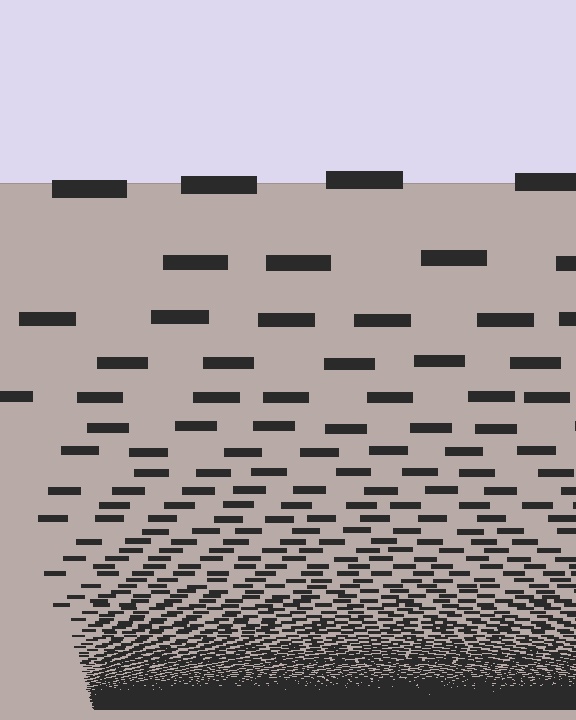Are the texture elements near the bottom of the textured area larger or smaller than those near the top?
Smaller. The gradient is inverted — elements near the bottom are smaller and denser.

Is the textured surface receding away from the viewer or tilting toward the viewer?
The surface appears to tilt toward the viewer. Texture elements get larger and sparser toward the top.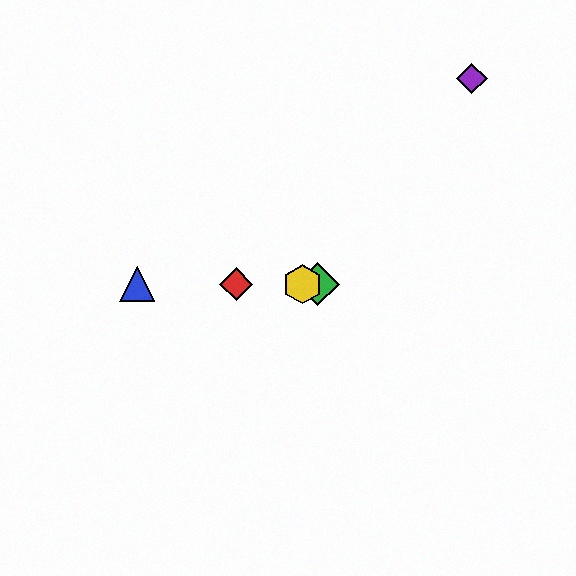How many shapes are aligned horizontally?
4 shapes (the red diamond, the blue triangle, the green diamond, the yellow hexagon) are aligned horizontally.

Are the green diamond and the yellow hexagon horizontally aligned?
Yes, both are at y≈284.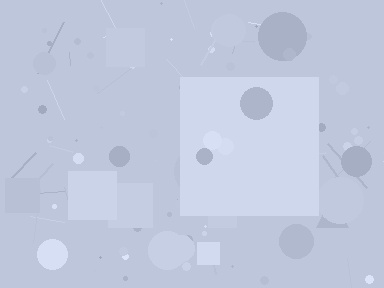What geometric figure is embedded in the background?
A square is embedded in the background.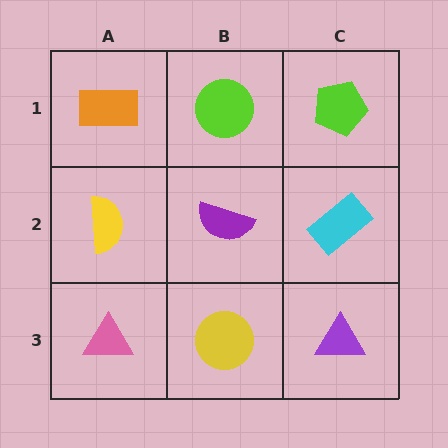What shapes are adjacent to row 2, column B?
A lime circle (row 1, column B), a yellow circle (row 3, column B), a yellow semicircle (row 2, column A), a cyan rectangle (row 2, column C).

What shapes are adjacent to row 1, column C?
A cyan rectangle (row 2, column C), a lime circle (row 1, column B).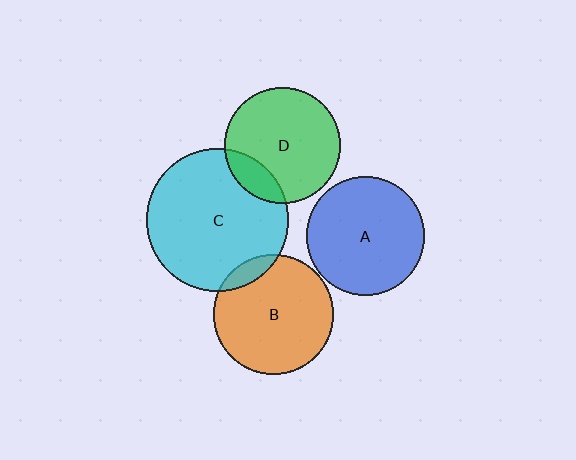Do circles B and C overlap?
Yes.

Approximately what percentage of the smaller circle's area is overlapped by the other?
Approximately 10%.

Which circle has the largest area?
Circle C (cyan).